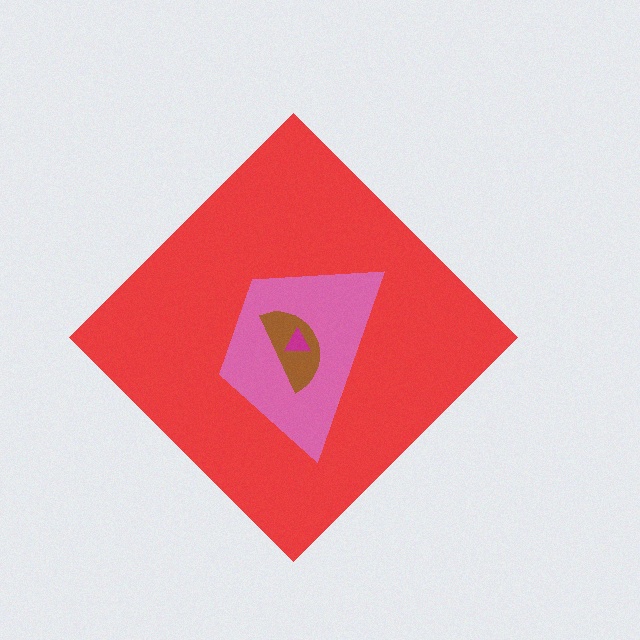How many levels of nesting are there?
4.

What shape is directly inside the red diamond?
The pink trapezoid.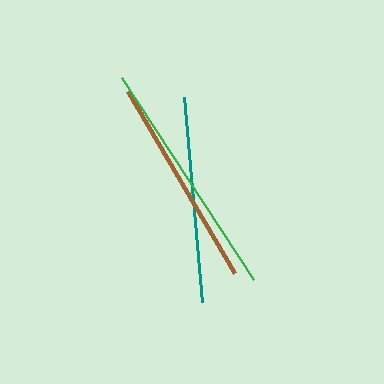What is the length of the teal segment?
The teal segment is approximately 206 pixels long.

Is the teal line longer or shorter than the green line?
The green line is longer than the teal line.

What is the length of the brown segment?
The brown segment is approximately 211 pixels long.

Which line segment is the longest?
The green line is the longest at approximately 241 pixels.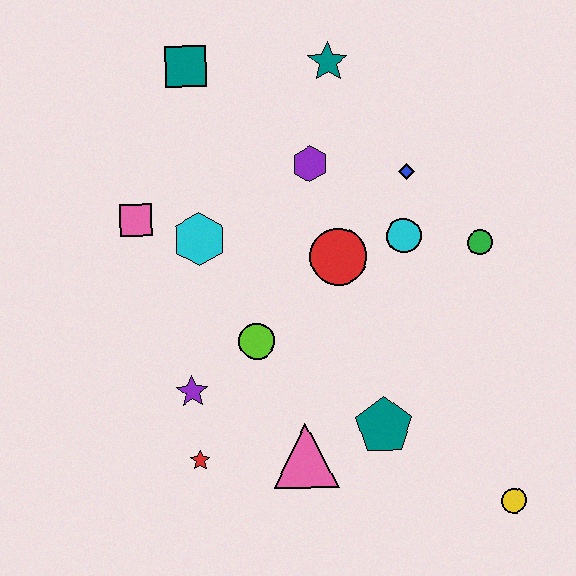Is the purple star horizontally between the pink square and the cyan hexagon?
Yes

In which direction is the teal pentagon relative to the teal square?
The teal pentagon is below the teal square.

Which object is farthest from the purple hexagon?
The yellow circle is farthest from the purple hexagon.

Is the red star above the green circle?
No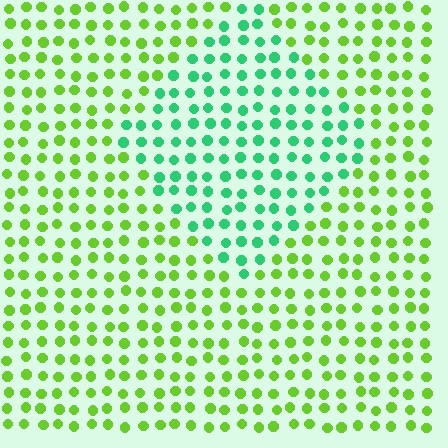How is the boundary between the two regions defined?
The boundary is defined purely by a slight shift in hue (about 50 degrees). Spacing, size, and orientation are identical on both sides.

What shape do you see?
I see a diamond.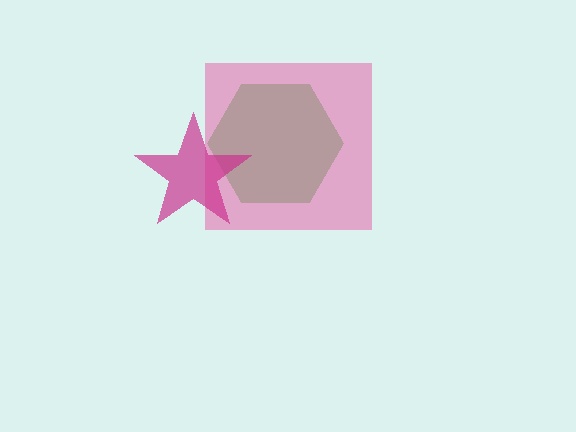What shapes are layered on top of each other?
The layered shapes are: a green hexagon, a pink square, a magenta star.